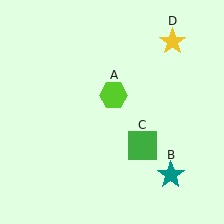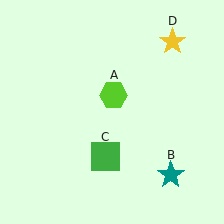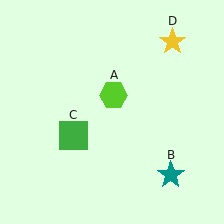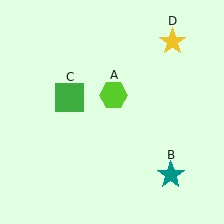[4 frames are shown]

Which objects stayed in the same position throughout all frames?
Lime hexagon (object A) and teal star (object B) and yellow star (object D) remained stationary.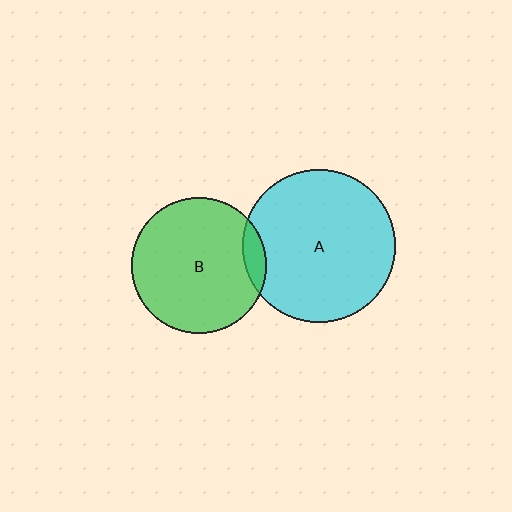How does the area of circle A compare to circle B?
Approximately 1.3 times.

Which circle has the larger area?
Circle A (cyan).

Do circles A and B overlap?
Yes.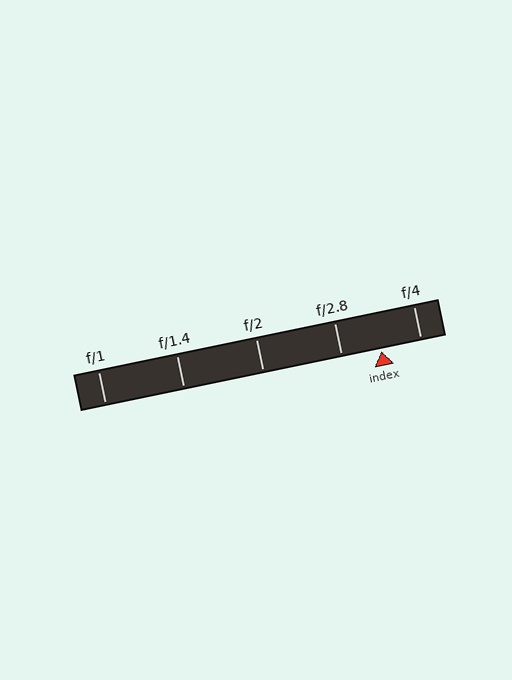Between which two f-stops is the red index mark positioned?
The index mark is between f/2.8 and f/4.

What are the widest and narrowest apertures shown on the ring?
The widest aperture shown is f/1 and the narrowest is f/4.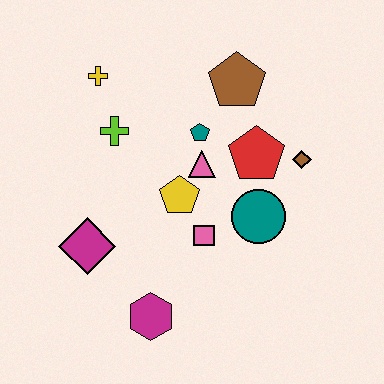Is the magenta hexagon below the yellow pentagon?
Yes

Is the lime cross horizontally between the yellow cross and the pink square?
Yes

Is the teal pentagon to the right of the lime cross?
Yes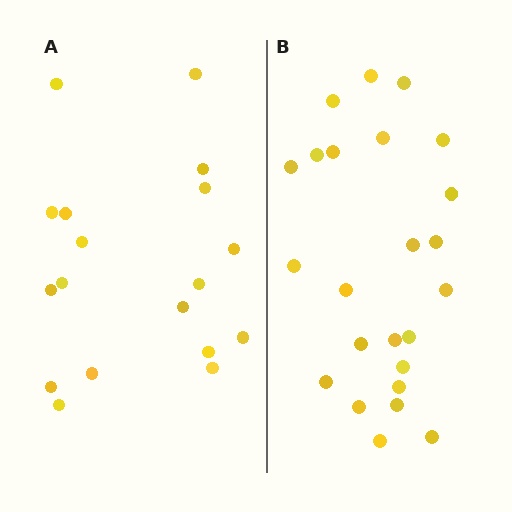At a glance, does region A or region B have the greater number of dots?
Region B (the right region) has more dots.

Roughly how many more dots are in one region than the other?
Region B has about 6 more dots than region A.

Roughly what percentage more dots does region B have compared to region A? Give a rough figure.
About 35% more.